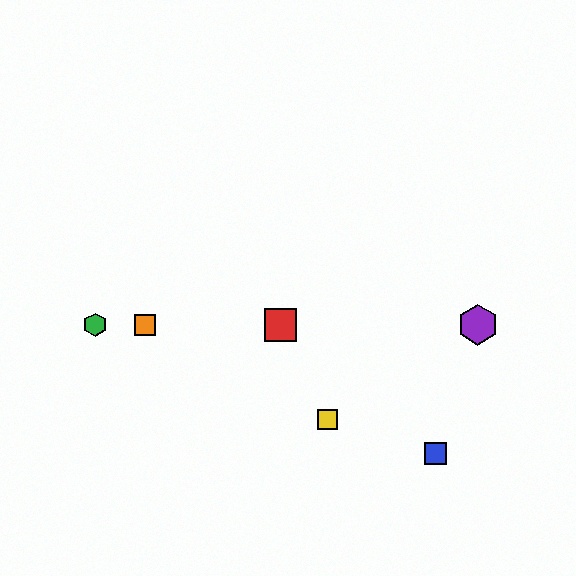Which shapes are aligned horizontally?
The red square, the green hexagon, the purple hexagon, the orange square are aligned horizontally.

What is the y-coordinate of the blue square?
The blue square is at y≈454.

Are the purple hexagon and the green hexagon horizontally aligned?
Yes, both are at y≈325.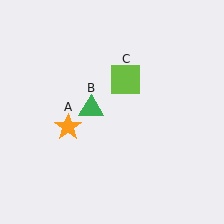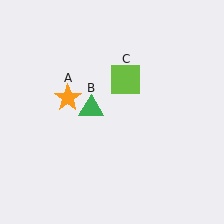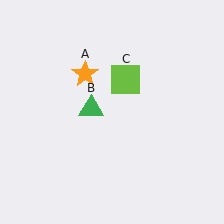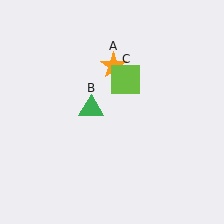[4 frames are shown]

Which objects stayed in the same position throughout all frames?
Green triangle (object B) and lime square (object C) remained stationary.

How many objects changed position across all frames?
1 object changed position: orange star (object A).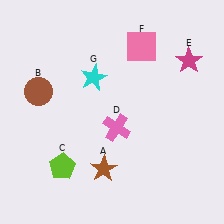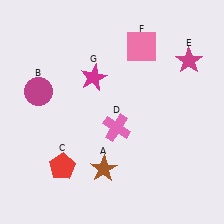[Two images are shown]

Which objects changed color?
B changed from brown to magenta. C changed from lime to red. G changed from cyan to magenta.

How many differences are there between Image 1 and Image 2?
There are 3 differences between the two images.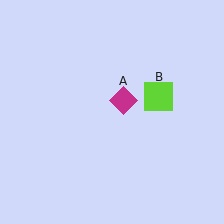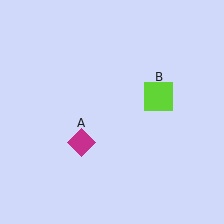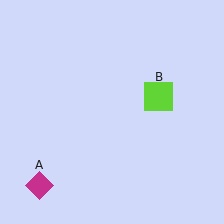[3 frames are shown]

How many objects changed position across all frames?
1 object changed position: magenta diamond (object A).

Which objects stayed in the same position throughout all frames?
Lime square (object B) remained stationary.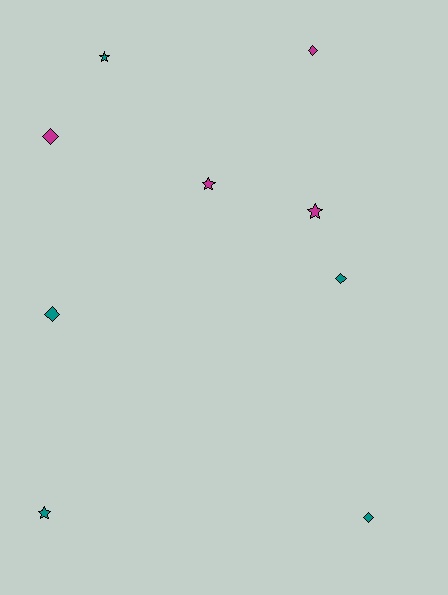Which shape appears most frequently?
Diamond, with 5 objects.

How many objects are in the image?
There are 9 objects.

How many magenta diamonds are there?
There are 2 magenta diamonds.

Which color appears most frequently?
Teal, with 5 objects.